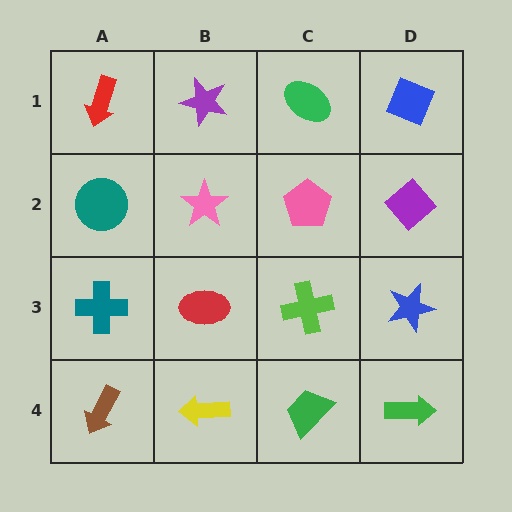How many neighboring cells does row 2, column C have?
4.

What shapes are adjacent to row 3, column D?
A purple diamond (row 2, column D), a green arrow (row 4, column D), a lime cross (row 3, column C).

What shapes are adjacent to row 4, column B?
A red ellipse (row 3, column B), a brown arrow (row 4, column A), a green trapezoid (row 4, column C).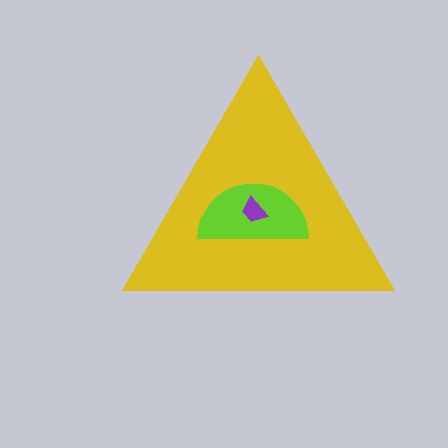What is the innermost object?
The purple trapezoid.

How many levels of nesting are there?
3.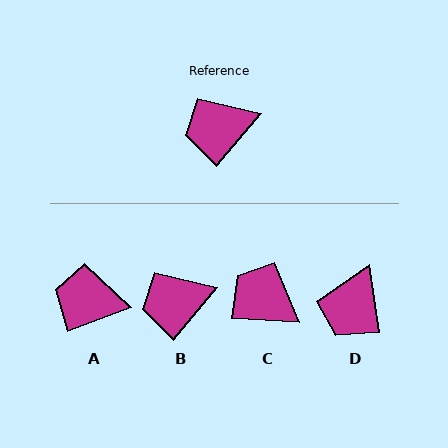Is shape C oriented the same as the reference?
No, it is off by about 53 degrees.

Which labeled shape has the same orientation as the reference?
B.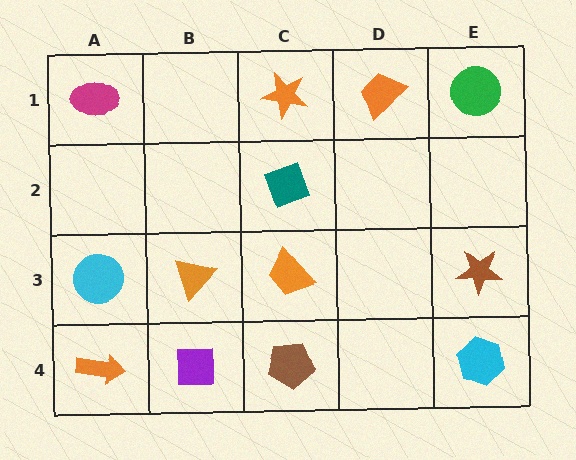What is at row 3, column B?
An orange triangle.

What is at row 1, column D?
An orange trapezoid.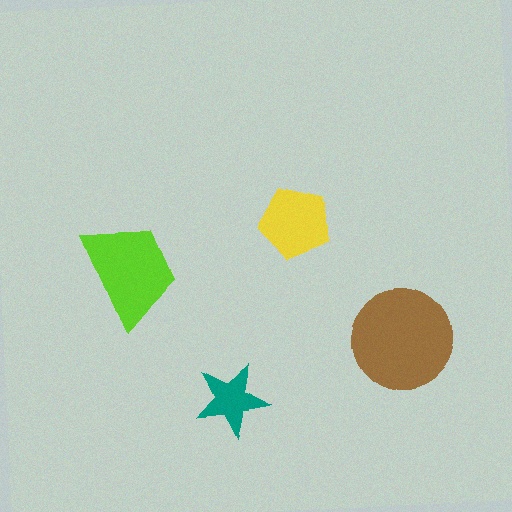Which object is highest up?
The yellow pentagon is topmost.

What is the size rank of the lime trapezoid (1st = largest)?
2nd.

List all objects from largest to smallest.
The brown circle, the lime trapezoid, the yellow pentagon, the teal star.